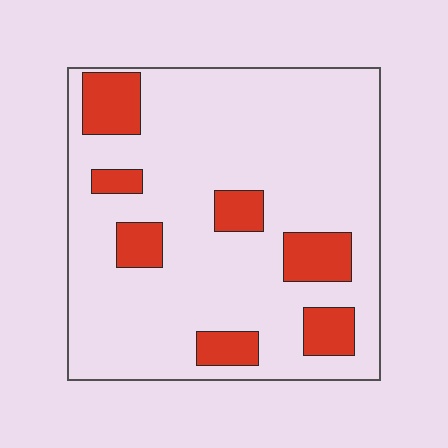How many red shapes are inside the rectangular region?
7.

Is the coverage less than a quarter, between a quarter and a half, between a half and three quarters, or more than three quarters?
Less than a quarter.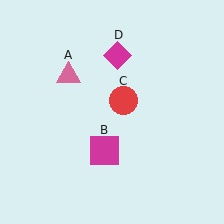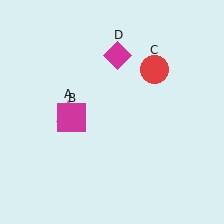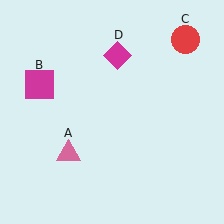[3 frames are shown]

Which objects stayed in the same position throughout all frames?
Magenta diamond (object D) remained stationary.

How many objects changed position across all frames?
3 objects changed position: pink triangle (object A), magenta square (object B), red circle (object C).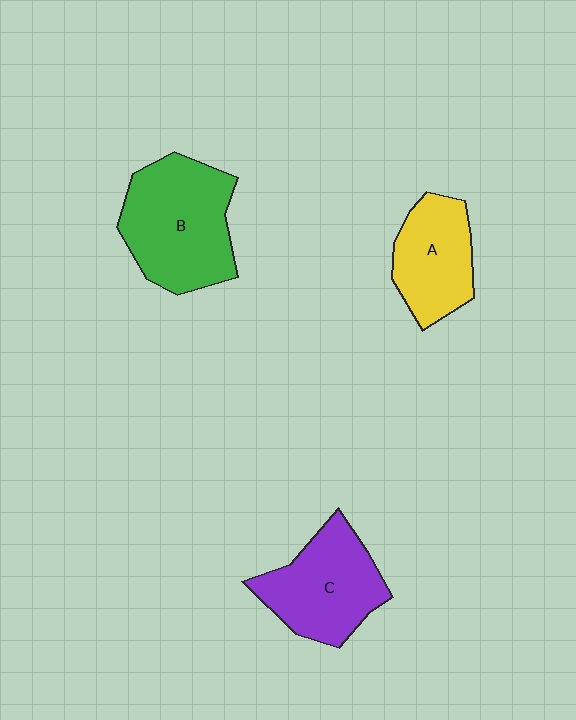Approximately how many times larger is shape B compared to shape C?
Approximately 1.2 times.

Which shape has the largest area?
Shape B (green).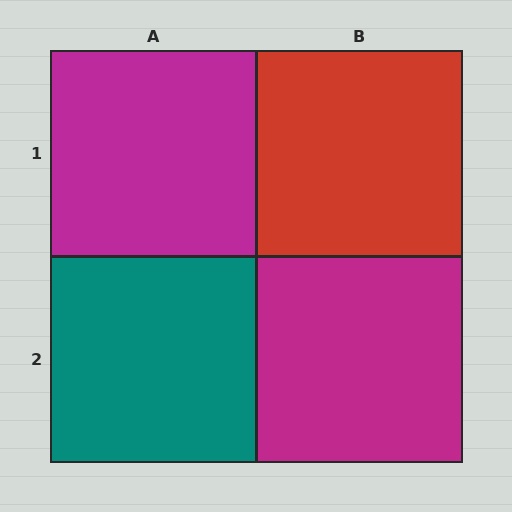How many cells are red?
1 cell is red.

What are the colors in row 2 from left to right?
Teal, magenta.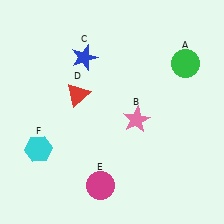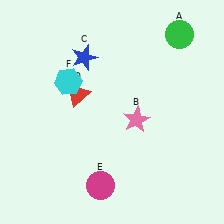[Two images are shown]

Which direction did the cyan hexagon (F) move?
The cyan hexagon (F) moved up.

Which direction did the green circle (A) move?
The green circle (A) moved up.